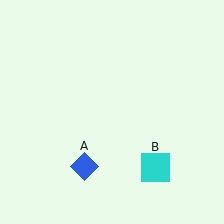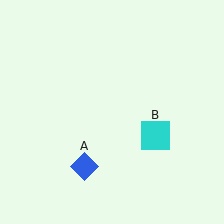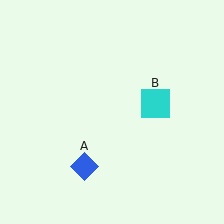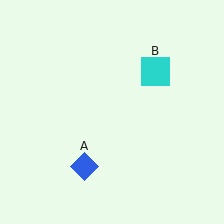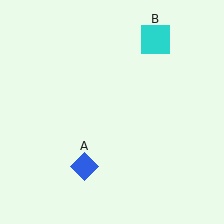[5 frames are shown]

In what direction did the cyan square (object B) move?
The cyan square (object B) moved up.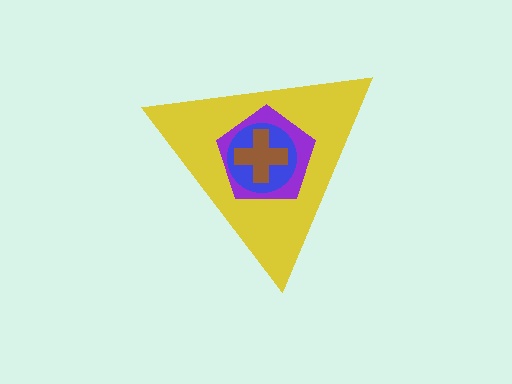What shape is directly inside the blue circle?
The brown cross.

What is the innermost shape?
The brown cross.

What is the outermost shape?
The yellow triangle.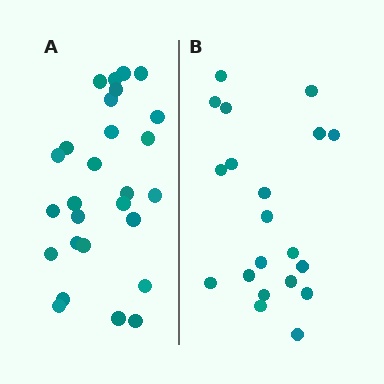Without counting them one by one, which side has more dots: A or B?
Region A (the left region) has more dots.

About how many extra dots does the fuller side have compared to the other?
Region A has roughly 8 or so more dots than region B.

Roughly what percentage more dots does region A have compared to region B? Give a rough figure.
About 35% more.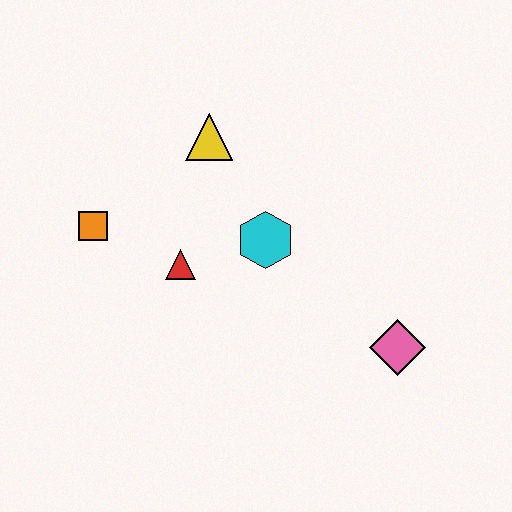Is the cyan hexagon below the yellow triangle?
Yes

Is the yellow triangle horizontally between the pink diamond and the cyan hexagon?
No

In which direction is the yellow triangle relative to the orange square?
The yellow triangle is to the right of the orange square.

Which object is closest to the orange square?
The red triangle is closest to the orange square.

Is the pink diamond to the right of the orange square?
Yes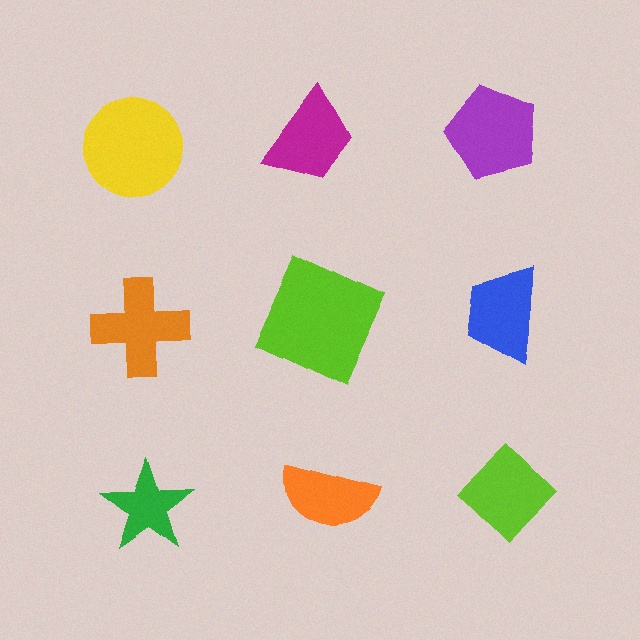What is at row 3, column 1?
A green star.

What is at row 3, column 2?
An orange semicircle.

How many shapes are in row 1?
3 shapes.